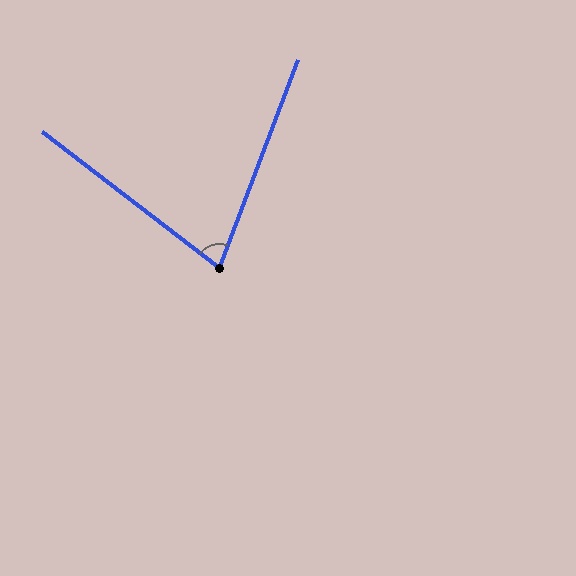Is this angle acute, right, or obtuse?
It is acute.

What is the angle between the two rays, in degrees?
Approximately 73 degrees.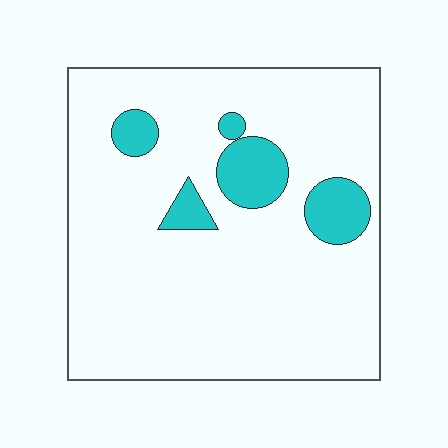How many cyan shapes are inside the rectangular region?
5.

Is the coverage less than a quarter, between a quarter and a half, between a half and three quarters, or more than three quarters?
Less than a quarter.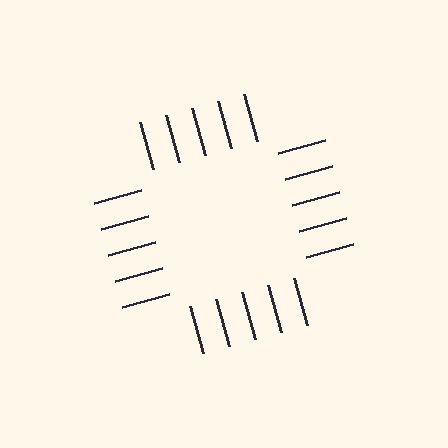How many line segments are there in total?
20 — 5 along each of the 4 edges.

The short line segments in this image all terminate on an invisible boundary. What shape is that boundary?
An illusory square — the line segments terminate on its edges but no continuous stroke is drawn.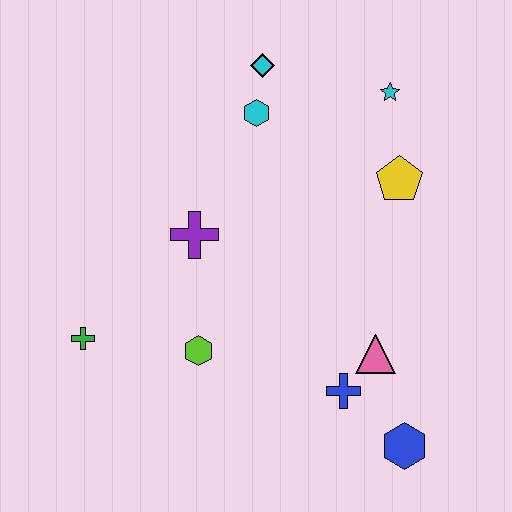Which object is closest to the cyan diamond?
The cyan hexagon is closest to the cyan diamond.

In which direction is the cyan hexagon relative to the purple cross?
The cyan hexagon is above the purple cross.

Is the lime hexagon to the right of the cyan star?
No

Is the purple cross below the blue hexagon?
No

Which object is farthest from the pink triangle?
The cyan diamond is farthest from the pink triangle.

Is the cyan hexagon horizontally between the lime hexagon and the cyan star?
Yes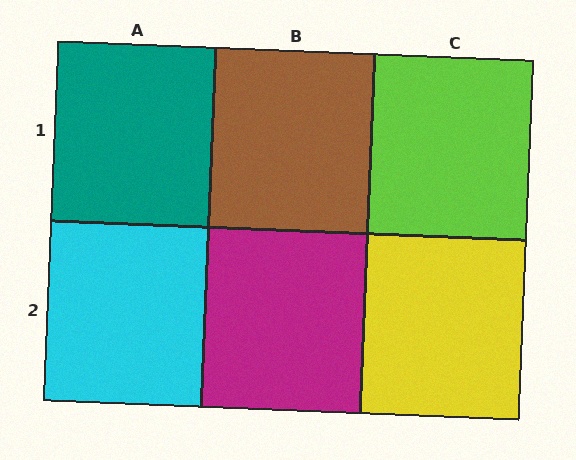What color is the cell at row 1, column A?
Teal.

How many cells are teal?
1 cell is teal.